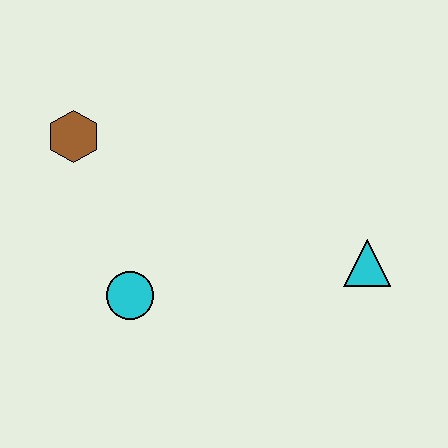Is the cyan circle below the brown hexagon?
Yes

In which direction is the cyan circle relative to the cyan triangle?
The cyan circle is to the left of the cyan triangle.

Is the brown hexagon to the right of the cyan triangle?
No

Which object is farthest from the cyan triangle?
The brown hexagon is farthest from the cyan triangle.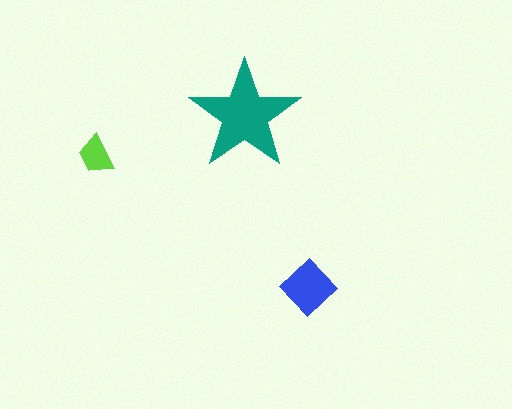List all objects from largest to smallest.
The teal star, the blue diamond, the lime trapezoid.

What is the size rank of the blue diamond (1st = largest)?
2nd.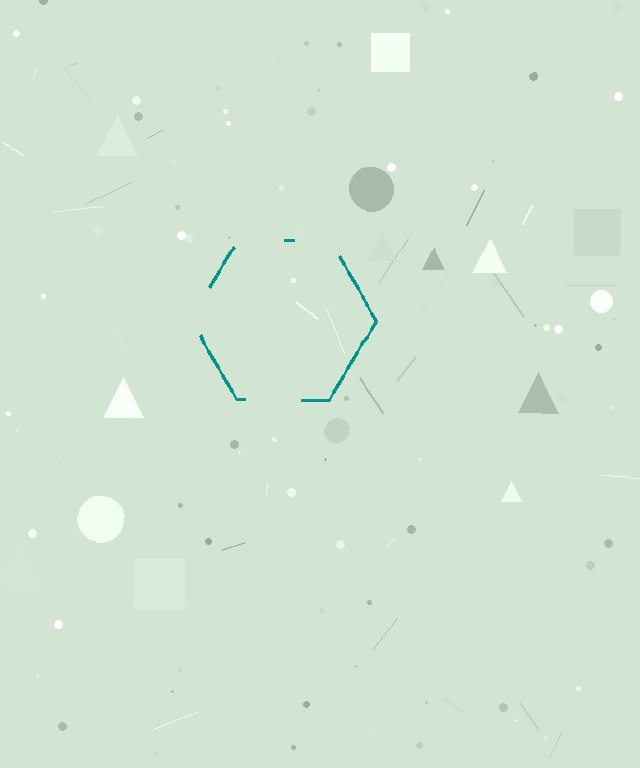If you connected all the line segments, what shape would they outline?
They would outline a hexagon.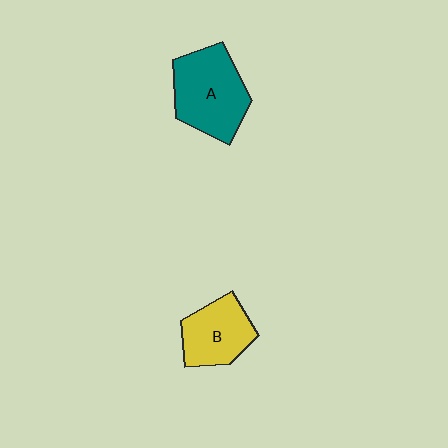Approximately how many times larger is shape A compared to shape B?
Approximately 1.4 times.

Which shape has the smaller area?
Shape B (yellow).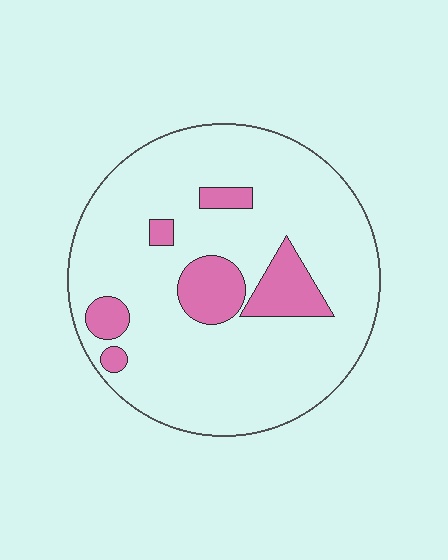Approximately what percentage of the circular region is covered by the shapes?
Approximately 15%.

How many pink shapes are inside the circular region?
6.